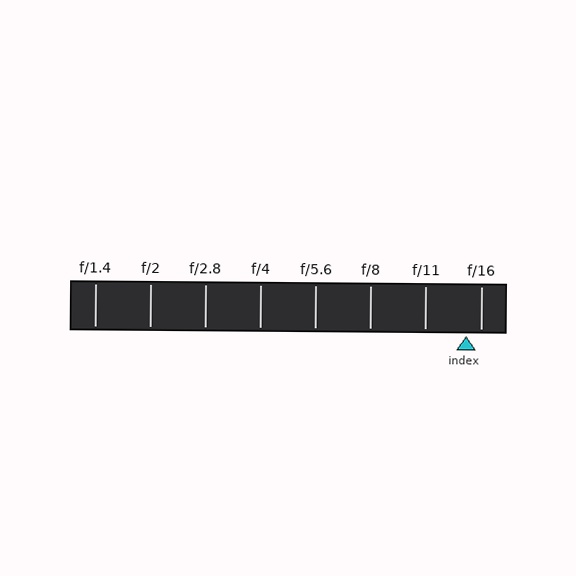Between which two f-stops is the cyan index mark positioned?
The index mark is between f/11 and f/16.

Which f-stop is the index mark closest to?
The index mark is closest to f/16.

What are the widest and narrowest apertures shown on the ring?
The widest aperture shown is f/1.4 and the narrowest is f/16.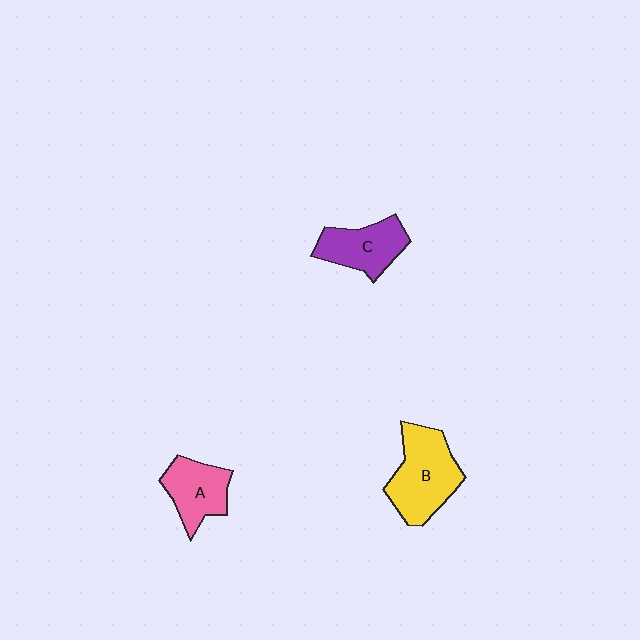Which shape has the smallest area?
Shape A (pink).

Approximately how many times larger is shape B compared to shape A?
Approximately 1.5 times.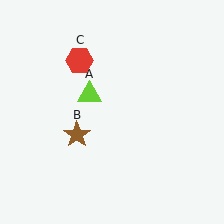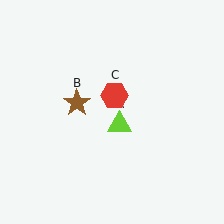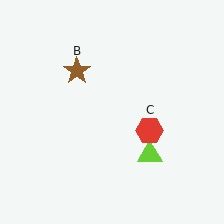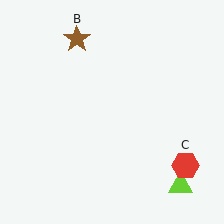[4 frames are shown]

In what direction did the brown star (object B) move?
The brown star (object B) moved up.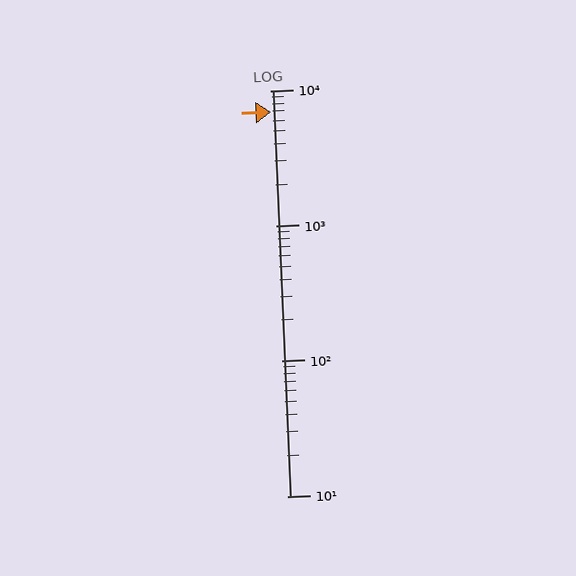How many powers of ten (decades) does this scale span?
The scale spans 3 decades, from 10 to 10000.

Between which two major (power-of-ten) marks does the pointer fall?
The pointer is between 1000 and 10000.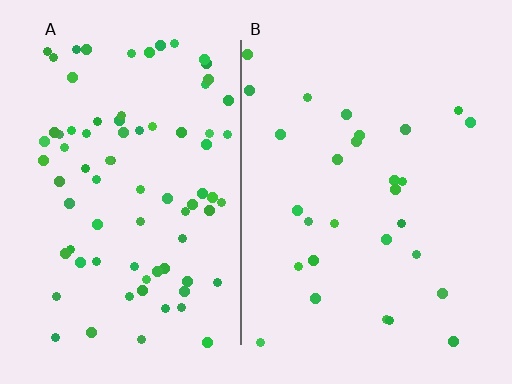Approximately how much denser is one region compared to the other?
Approximately 2.8× — region A over region B.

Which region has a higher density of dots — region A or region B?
A (the left).